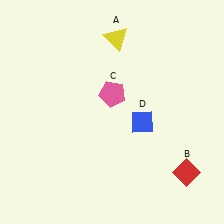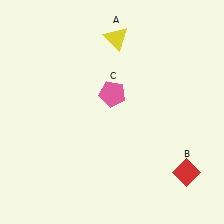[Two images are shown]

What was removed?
The blue diamond (D) was removed in Image 2.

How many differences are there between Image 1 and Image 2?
There is 1 difference between the two images.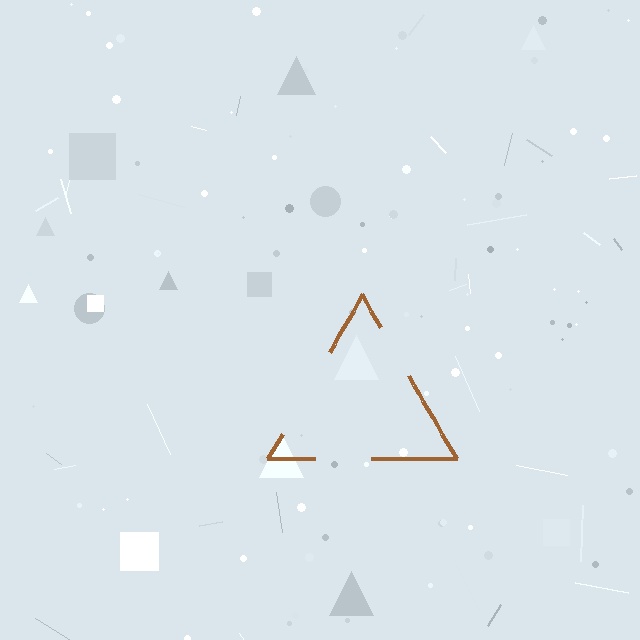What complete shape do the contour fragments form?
The contour fragments form a triangle.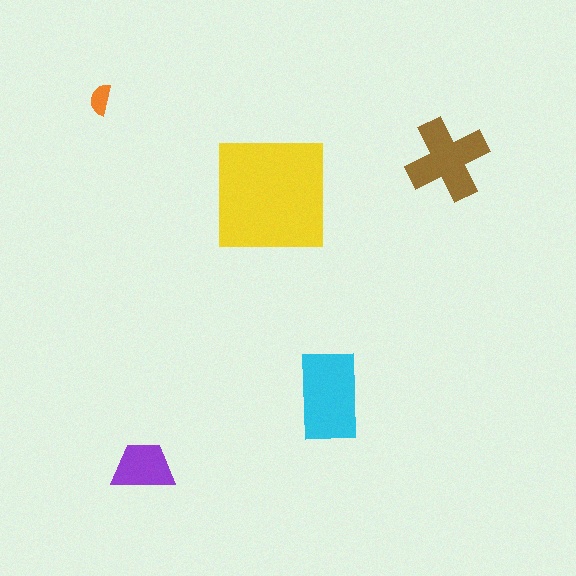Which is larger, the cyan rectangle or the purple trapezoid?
The cyan rectangle.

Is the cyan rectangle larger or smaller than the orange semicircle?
Larger.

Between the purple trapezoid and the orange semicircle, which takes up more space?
The purple trapezoid.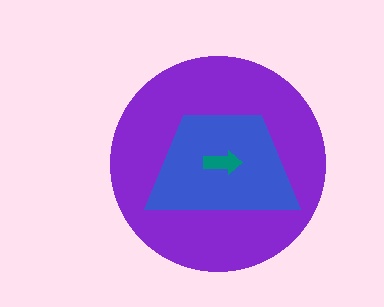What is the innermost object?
The teal arrow.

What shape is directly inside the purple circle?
The blue trapezoid.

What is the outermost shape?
The purple circle.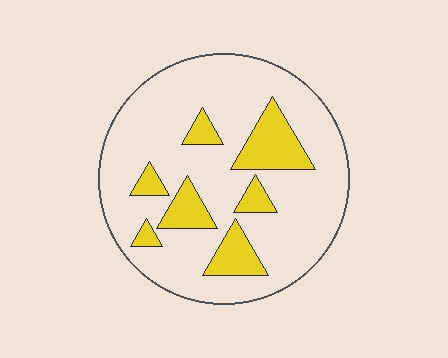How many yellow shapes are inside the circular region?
7.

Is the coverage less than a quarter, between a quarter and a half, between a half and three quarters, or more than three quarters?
Less than a quarter.